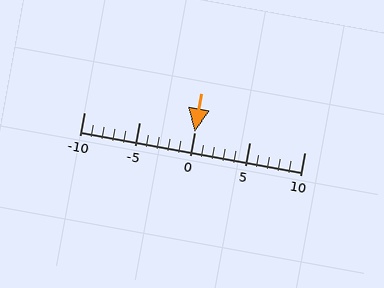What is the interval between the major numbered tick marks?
The major tick marks are spaced 5 units apart.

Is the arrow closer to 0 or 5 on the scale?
The arrow is closer to 0.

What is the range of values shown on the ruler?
The ruler shows values from -10 to 10.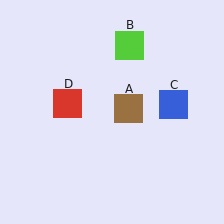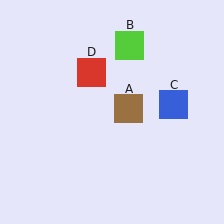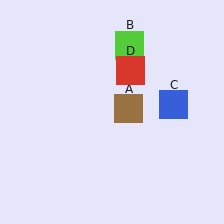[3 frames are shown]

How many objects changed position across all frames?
1 object changed position: red square (object D).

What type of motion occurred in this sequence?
The red square (object D) rotated clockwise around the center of the scene.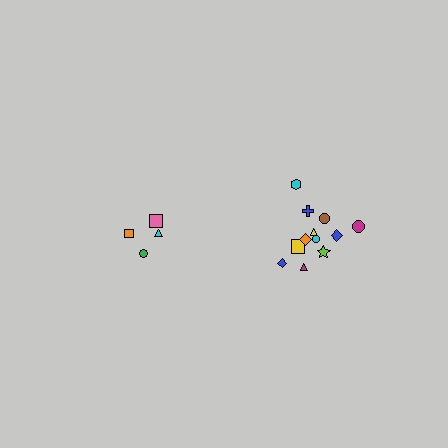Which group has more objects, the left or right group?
The right group.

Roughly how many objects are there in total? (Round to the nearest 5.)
Roughly 15 objects in total.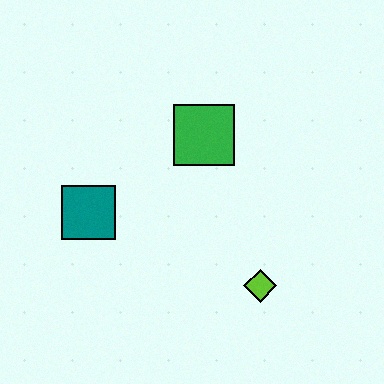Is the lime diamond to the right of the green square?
Yes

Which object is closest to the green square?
The teal square is closest to the green square.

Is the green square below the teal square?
No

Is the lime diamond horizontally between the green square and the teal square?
No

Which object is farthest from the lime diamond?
The teal square is farthest from the lime diamond.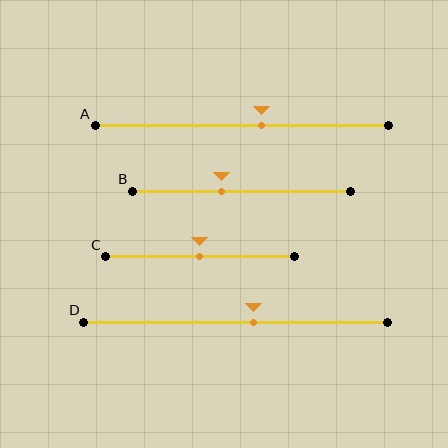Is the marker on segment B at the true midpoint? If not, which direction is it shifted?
No, the marker on segment B is shifted to the left by about 9% of the segment length.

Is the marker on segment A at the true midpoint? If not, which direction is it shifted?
No, the marker on segment A is shifted to the right by about 7% of the segment length.